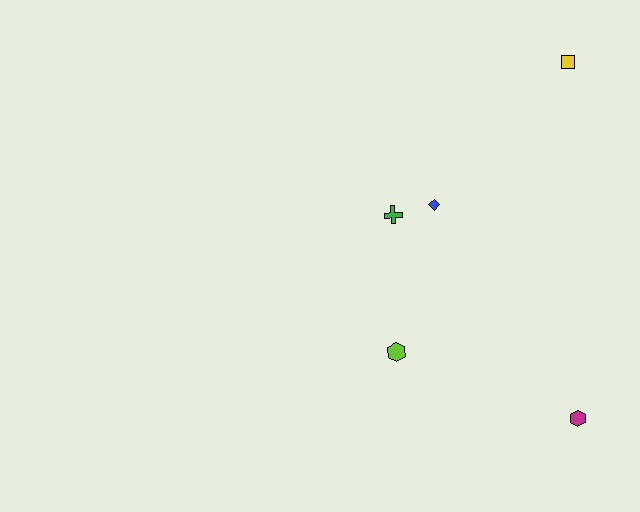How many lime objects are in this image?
There is 1 lime object.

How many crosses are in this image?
There is 1 cross.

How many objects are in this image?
There are 5 objects.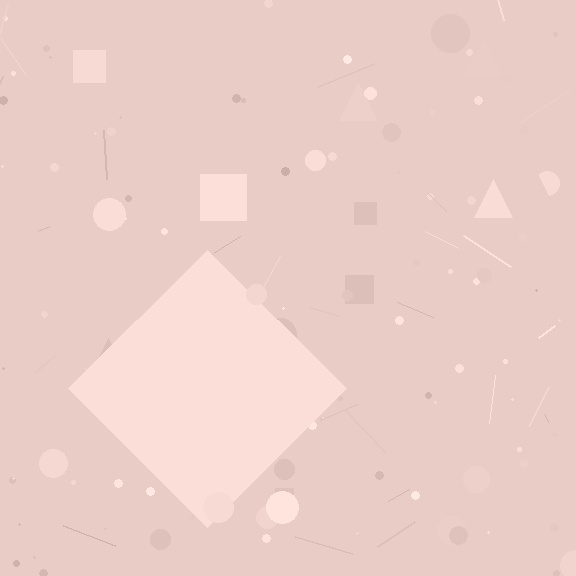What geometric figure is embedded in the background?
A diamond is embedded in the background.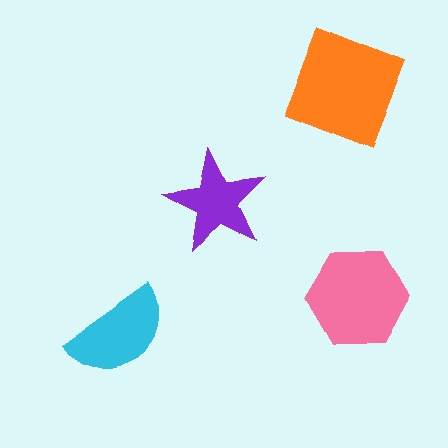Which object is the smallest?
The purple star.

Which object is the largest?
The orange square.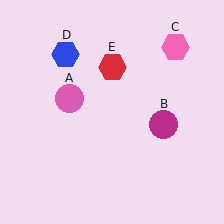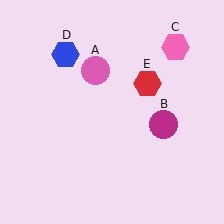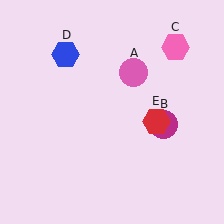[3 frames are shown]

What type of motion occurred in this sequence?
The pink circle (object A), red hexagon (object E) rotated clockwise around the center of the scene.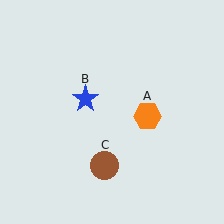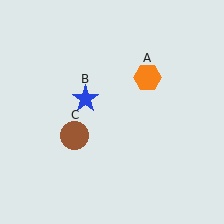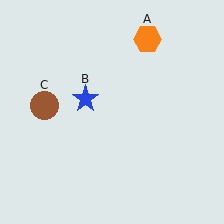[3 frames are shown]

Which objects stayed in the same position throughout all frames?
Blue star (object B) remained stationary.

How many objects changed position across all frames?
2 objects changed position: orange hexagon (object A), brown circle (object C).